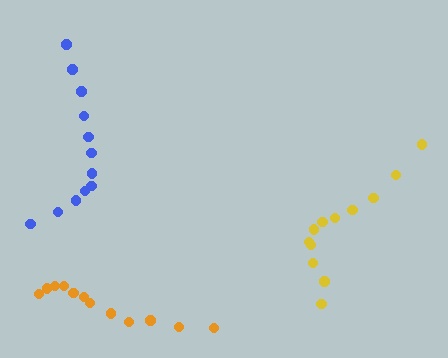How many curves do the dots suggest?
There are 3 distinct paths.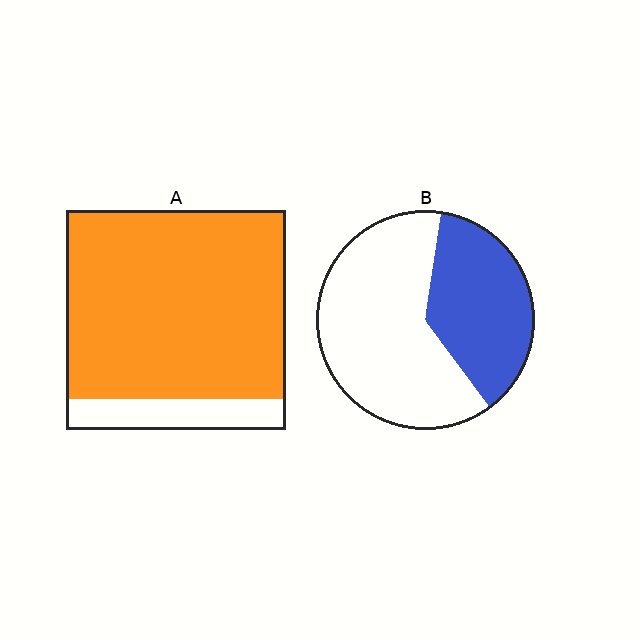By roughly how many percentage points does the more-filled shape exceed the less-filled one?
By roughly 50 percentage points (A over B).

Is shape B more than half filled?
No.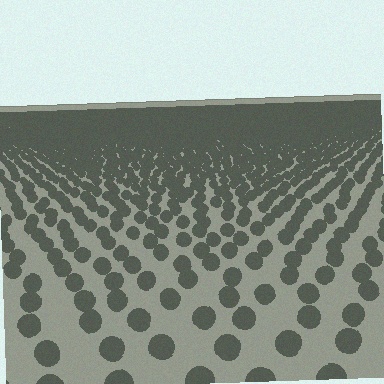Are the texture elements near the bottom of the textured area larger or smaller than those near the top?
Larger. Near the bottom, elements are closer to the viewer and appear at a bigger on-screen size.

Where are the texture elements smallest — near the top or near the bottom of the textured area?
Near the top.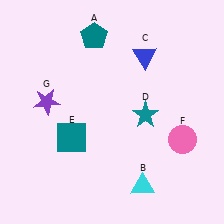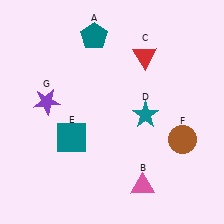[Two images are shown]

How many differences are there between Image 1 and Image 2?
There are 3 differences between the two images.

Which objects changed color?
B changed from cyan to pink. C changed from blue to red. F changed from pink to brown.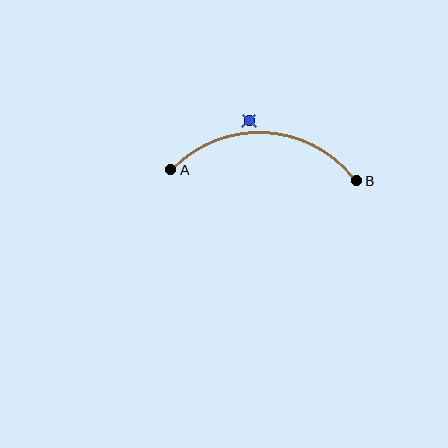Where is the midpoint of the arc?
The arc midpoint is the point on the curve farthest from the straight line joining A and B. It sits above that line.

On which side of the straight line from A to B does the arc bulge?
The arc bulges above the straight line connecting A and B.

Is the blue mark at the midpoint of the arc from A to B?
No — the blue mark does not lie on the arc at all. It sits slightly outside the curve.